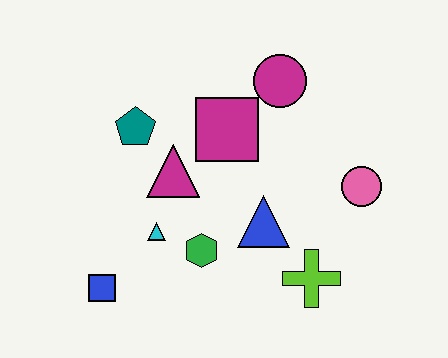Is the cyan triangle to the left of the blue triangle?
Yes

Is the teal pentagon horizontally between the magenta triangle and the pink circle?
No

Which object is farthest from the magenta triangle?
The pink circle is farthest from the magenta triangle.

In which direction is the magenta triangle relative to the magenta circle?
The magenta triangle is to the left of the magenta circle.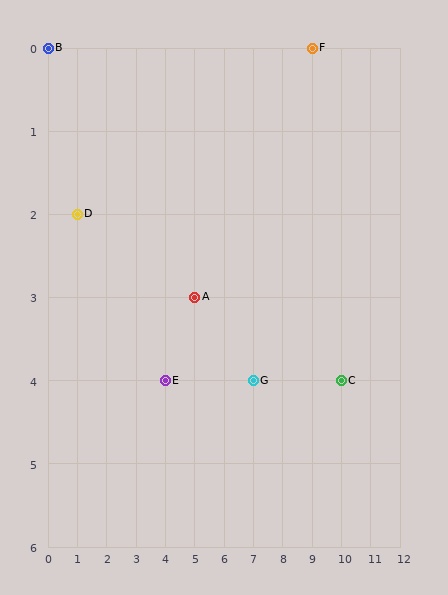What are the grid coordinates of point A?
Point A is at grid coordinates (5, 3).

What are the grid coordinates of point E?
Point E is at grid coordinates (4, 4).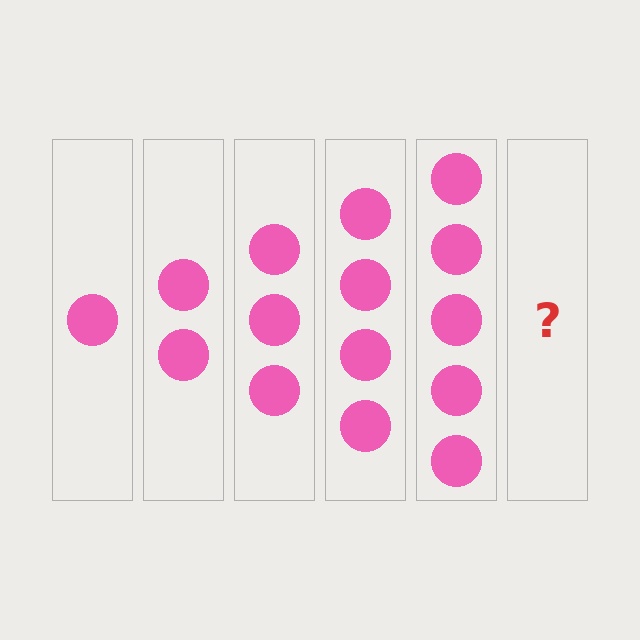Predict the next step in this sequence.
The next step is 6 circles.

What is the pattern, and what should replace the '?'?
The pattern is that each step adds one more circle. The '?' should be 6 circles.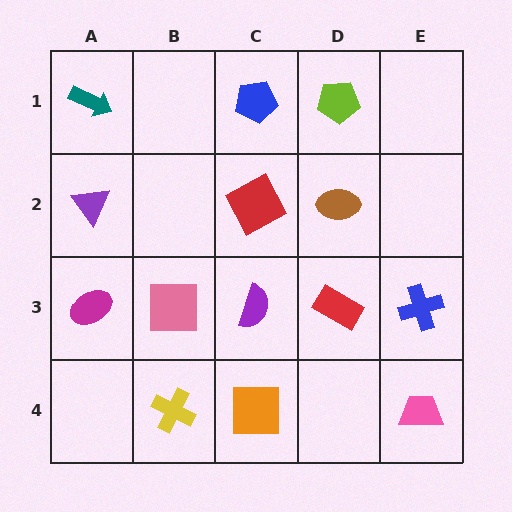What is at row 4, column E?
A pink trapezoid.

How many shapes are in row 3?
5 shapes.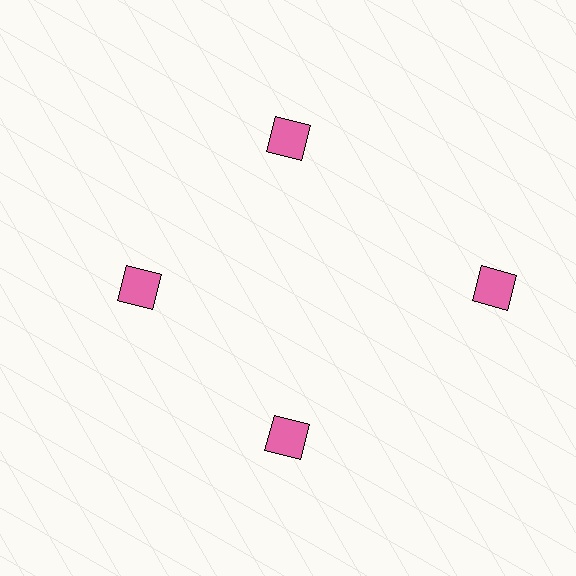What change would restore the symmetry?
The symmetry would be restored by moving it inward, back onto the ring so that all 4 squares sit at equal angles and equal distance from the center.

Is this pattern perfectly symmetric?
No. The 4 pink squares are arranged in a ring, but one element near the 3 o'clock position is pushed outward from the center, breaking the 4-fold rotational symmetry.